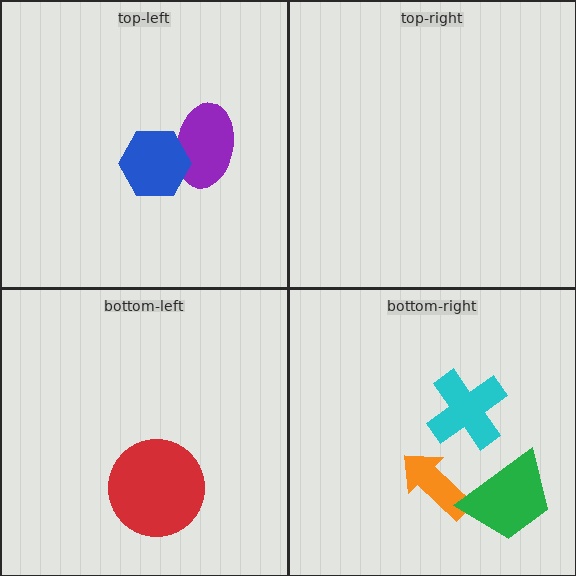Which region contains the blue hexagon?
The top-left region.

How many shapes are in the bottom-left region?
1.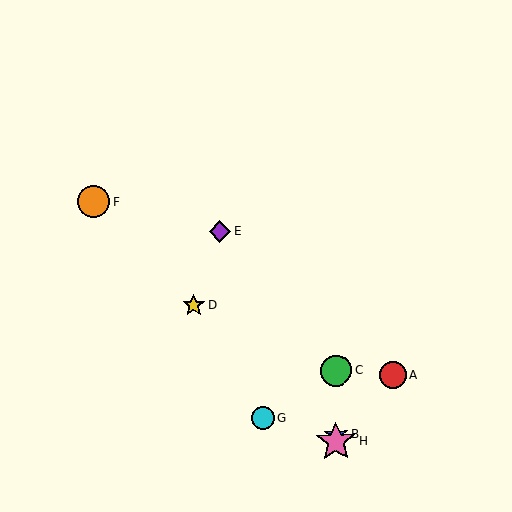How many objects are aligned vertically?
3 objects (B, C, H) are aligned vertically.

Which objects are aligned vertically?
Objects B, C, H are aligned vertically.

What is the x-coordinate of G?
Object G is at x≈263.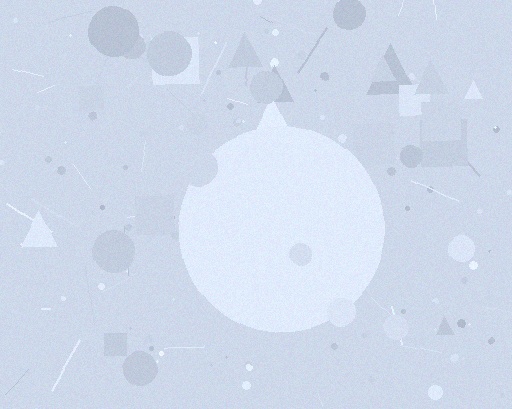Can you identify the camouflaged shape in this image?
The camouflaged shape is a circle.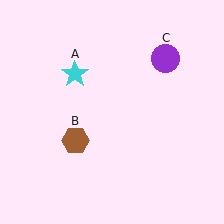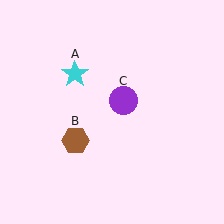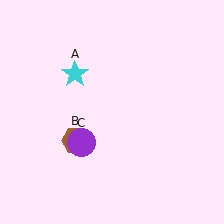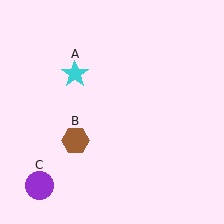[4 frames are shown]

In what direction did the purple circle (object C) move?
The purple circle (object C) moved down and to the left.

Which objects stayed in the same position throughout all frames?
Cyan star (object A) and brown hexagon (object B) remained stationary.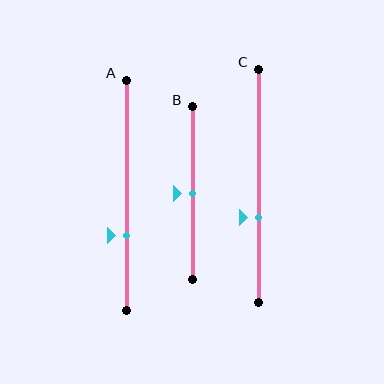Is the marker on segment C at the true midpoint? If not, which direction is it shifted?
No, the marker on segment C is shifted downward by about 14% of the segment length.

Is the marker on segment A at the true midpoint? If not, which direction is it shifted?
No, the marker on segment A is shifted downward by about 17% of the segment length.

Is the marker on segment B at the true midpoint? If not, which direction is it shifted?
Yes, the marker on segment B is at the true midpoint.